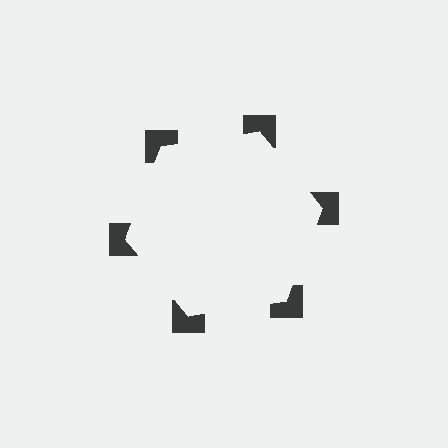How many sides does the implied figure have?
6 sides.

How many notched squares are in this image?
There are 6 — one at each vertex of the illusory hexagon.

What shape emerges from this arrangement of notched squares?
An illusory hexagon — its edges are inferred from the aligned wedge cuts in the notched squares, not physically drawn.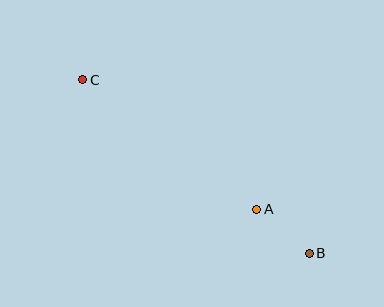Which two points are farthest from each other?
Points B and C are farthest from each other.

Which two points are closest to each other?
Points A and B are closest to each other.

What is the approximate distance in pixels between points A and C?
The distance between A and C is approximately 217 pixels.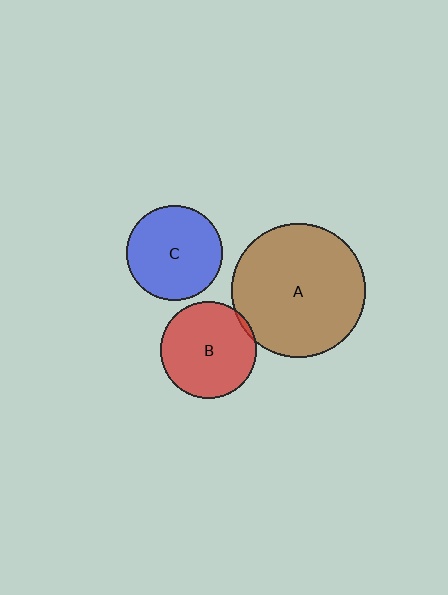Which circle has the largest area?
Circle A (brown).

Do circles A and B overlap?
Yes.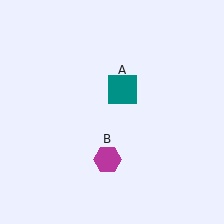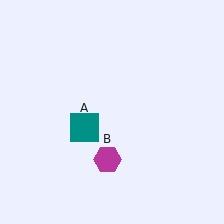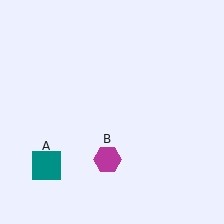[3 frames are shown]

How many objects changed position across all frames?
1 object changed position: teal square (object A).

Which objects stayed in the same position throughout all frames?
Magenta hexagon (object B) remained stationary.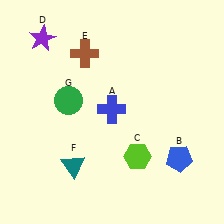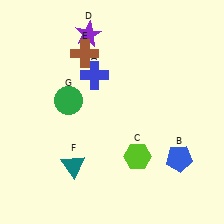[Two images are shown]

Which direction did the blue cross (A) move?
The blue cross (A) moved up.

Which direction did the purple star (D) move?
The purple star (D) moved right.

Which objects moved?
The objects that moved are: the blue cross (A), the purple star (D).